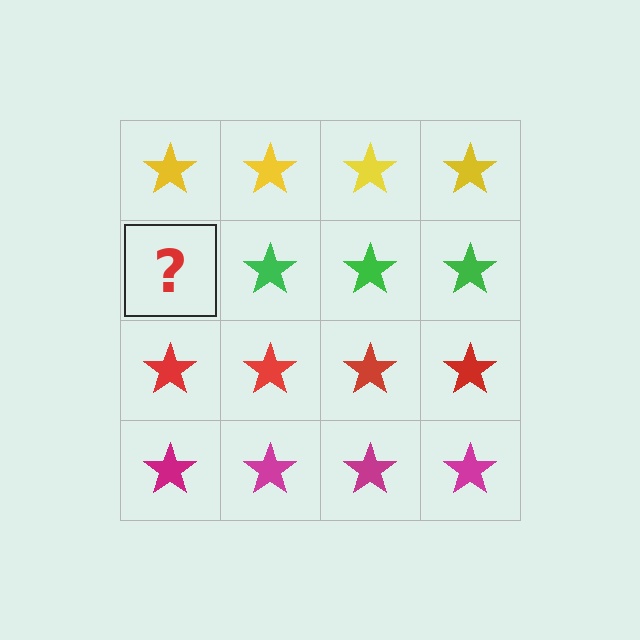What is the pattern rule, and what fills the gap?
The rule is that each row has a consistent color. The gap should be filled with a green star.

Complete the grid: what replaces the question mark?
The question mark should be replaced with a green star.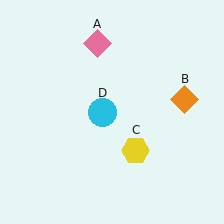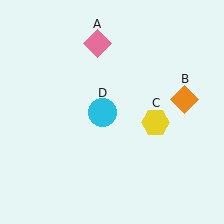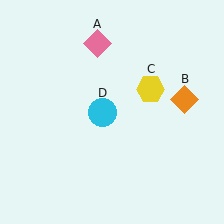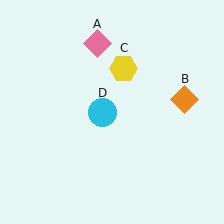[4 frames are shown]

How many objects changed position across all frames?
1 object changed position: yellow hexagon (object C).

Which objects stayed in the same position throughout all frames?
Pink diamond (object A) and orange diamond (object B) and cyan circle (object D) remained stationary.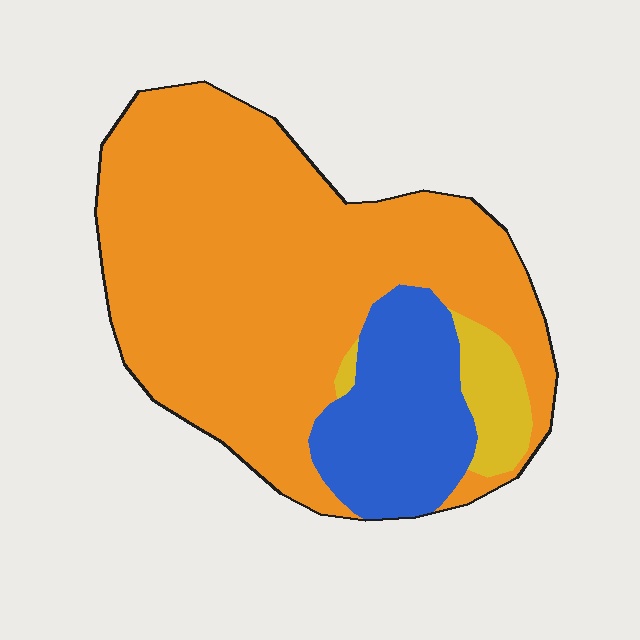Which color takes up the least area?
Yellow, at roughly 5%.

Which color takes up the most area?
Orange, at roughly 75%.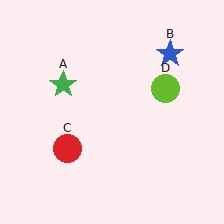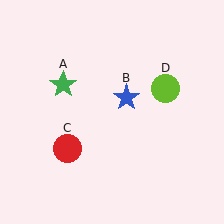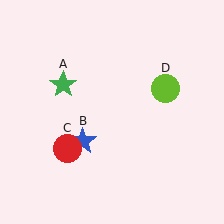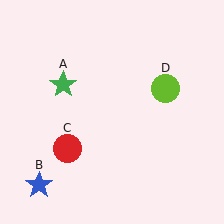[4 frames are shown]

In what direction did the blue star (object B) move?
The blue star (object B) moved down and to the left.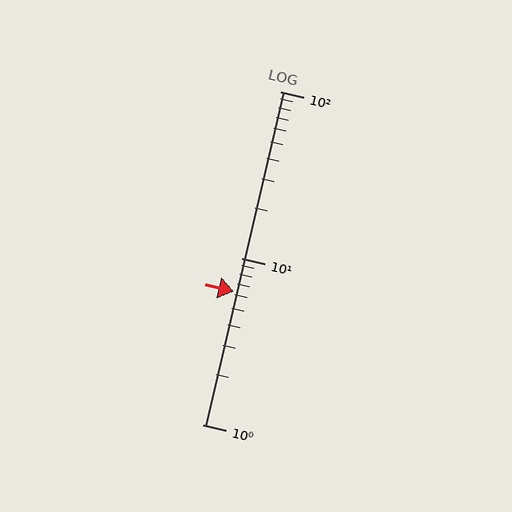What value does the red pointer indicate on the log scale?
The pointer indicates approximately 6.3.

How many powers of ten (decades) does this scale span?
The scale spans 2 decades, from 1 to 100.